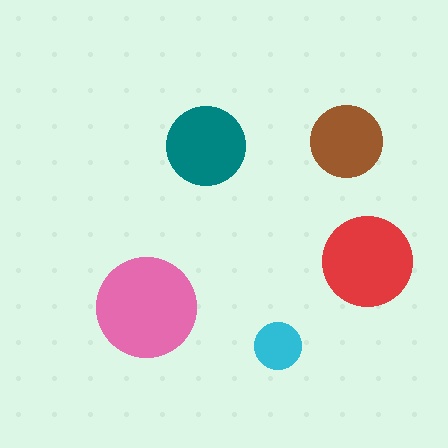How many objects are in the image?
There are 5 objects in the image.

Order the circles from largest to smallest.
the pink one, the red one, the teal one, the brown one, the cyan one.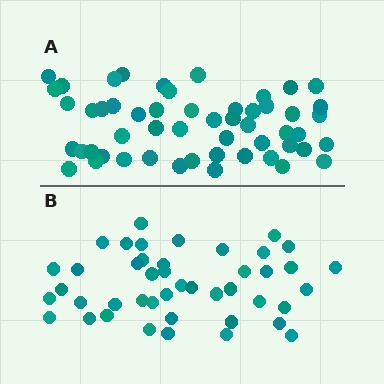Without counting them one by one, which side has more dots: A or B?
Region A (the top region) has more dots.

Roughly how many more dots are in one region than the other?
Region A has roughly 8 or so more dots than region B.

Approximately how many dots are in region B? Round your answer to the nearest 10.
About 40 dots. (The exact count is 44, which rounds to 40.)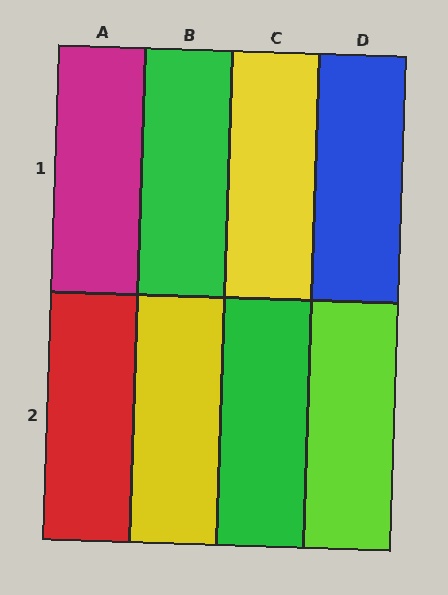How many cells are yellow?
2 cells are yellow.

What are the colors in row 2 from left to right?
Red, yellow, green, lime.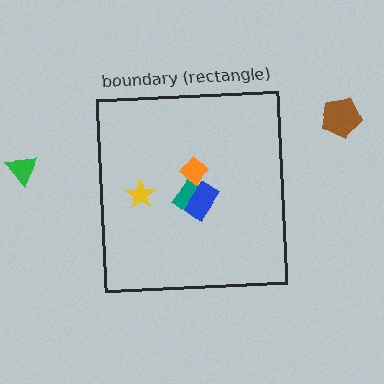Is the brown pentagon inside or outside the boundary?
Outside.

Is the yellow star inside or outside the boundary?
Inside.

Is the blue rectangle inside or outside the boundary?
Inside.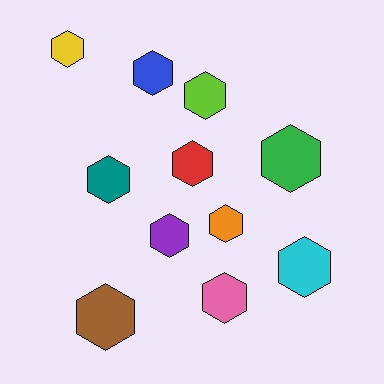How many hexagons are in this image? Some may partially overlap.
There are 11 hexagons.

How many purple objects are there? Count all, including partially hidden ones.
There is 1 purple object.